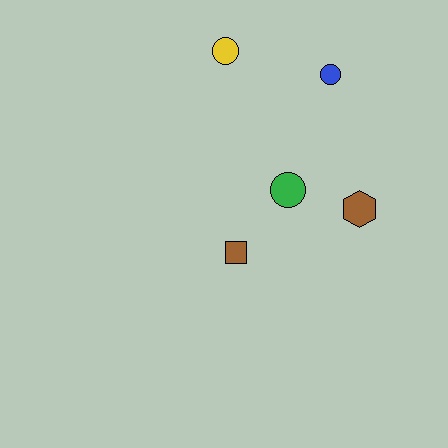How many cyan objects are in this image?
There are no cyan objects.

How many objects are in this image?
There are 5 objects.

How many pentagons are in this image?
There are no pentagons.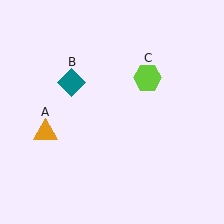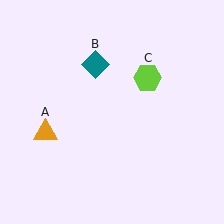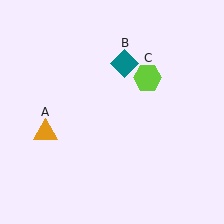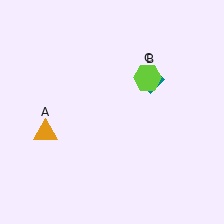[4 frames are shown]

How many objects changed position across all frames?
1 object changed position: teal diamond (object B).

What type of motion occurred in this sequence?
The teal diamond (object B) rotated clockwise around the center of the scene.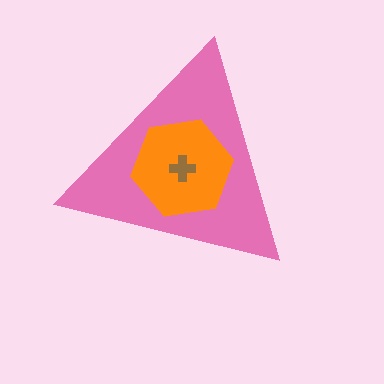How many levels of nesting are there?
3.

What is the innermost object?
The brown cross.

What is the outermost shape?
The pink triangle.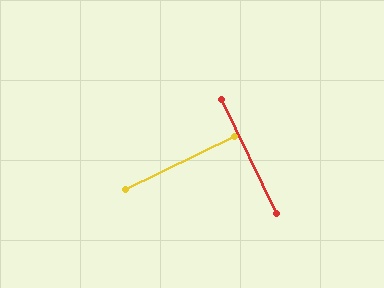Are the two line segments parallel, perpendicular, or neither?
Perpendicular — they meet at approximately 90°.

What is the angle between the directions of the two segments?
Approximately 90 degrees.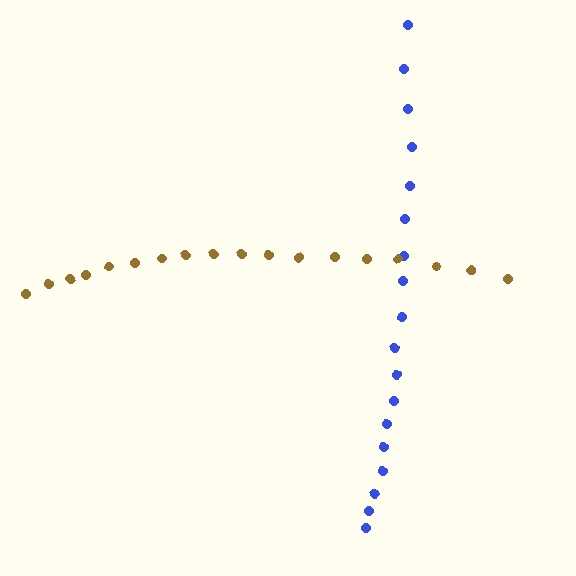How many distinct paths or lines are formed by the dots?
There are 2 distinct paths.